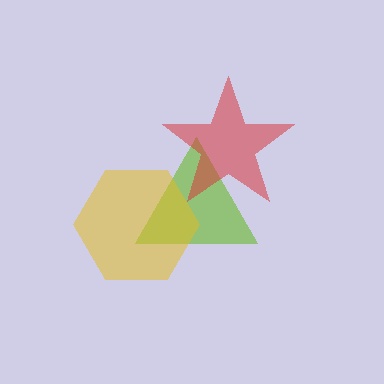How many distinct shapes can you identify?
There are 3 distinct shapes: a lime triangle, a yellow hexagon, a red star.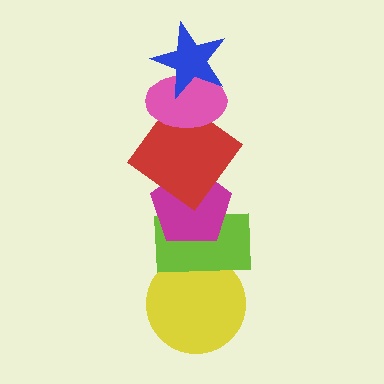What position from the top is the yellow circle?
The yellow circle is 6th from the top.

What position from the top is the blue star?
The blue star is 1st from the top.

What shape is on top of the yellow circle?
The lime rectangle is on top of the yellow circle.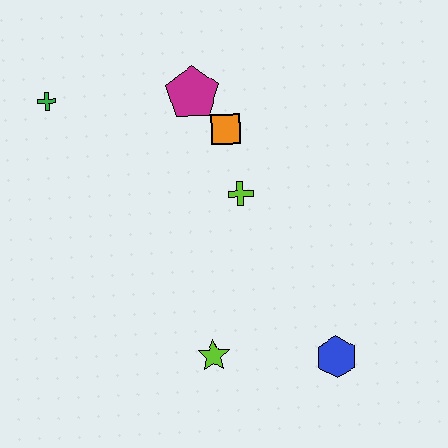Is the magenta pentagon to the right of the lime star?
No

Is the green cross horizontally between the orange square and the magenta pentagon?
No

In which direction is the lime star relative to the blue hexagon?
The lime star is to the left of the blue hexagon.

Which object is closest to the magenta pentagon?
The orange square is closest to the magenta pentagon.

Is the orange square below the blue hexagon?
No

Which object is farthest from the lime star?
The green cross is farthest from the lime star.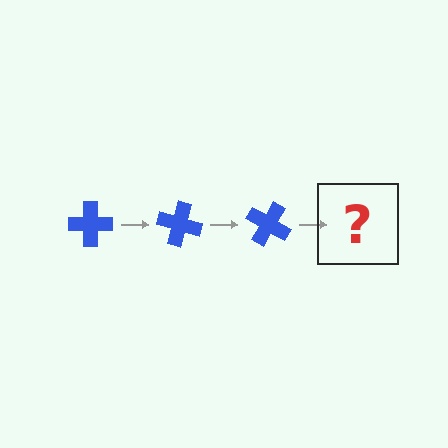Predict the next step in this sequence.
The next step is a blue cross rotated 45 degrees.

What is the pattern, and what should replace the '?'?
The pattern is that the cross rotates 15 degrees each step. The '?' should be a blue cross rotated 45 degrees.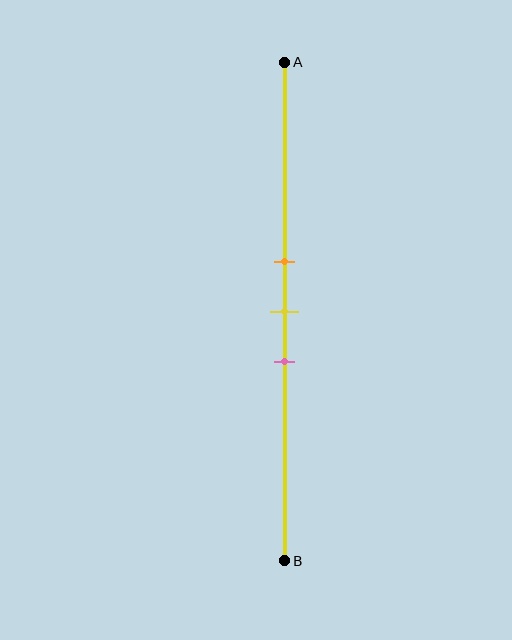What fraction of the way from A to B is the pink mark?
The pink mark is approximately 60% (0.6) of the way from A to B.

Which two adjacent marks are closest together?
The orange and yellow marks are the closest adjacent pair.